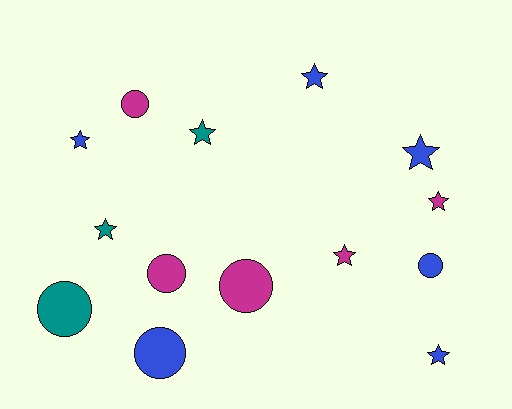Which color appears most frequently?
Blue, with 6 objects.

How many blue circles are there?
There are 2 blue circles.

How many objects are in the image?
There are 14 objects.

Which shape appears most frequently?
Star, with 8 objects.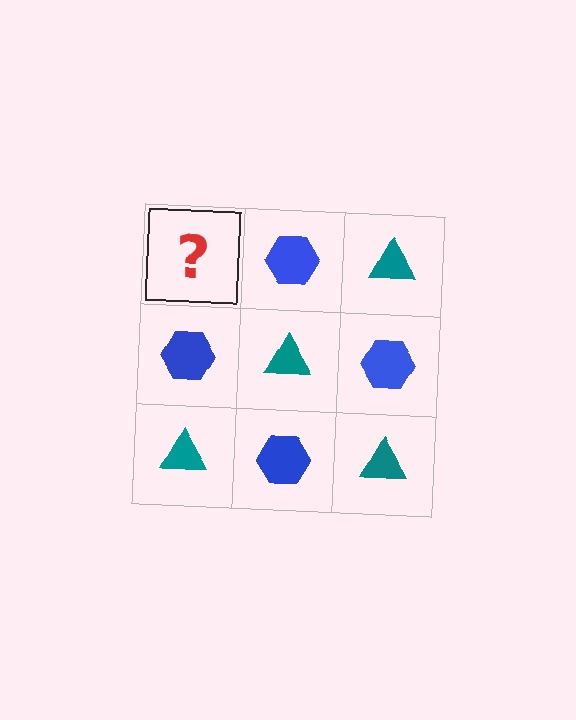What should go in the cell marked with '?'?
The missing cell should contain a teal triangle.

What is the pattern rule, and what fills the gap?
The rule is that it alternates teal triangle and blue hexagon in a checkerboard pattern. The gap should be filled with a teal triangle.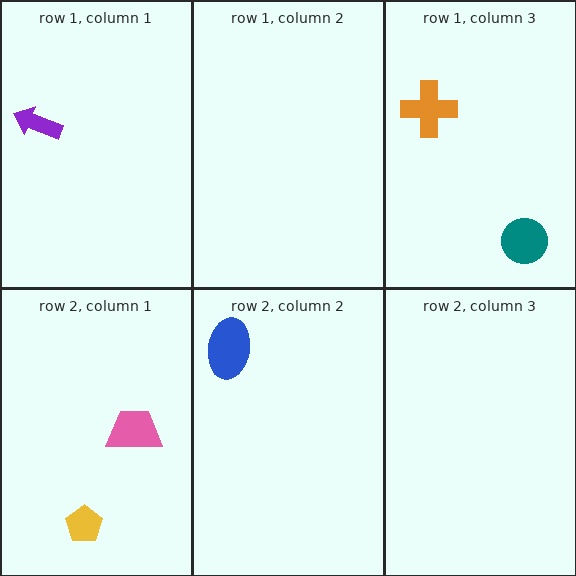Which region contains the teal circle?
The row 1, column 3 region.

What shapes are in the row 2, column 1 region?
The yellow pentagon, the pink trapezoid.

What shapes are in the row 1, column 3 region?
The orange cross, the teal circle.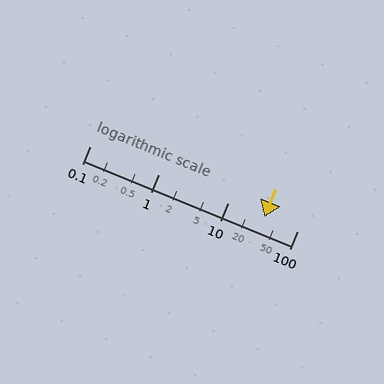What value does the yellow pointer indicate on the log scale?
The pointer indicates approximately 33.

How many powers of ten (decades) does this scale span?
The scale spans 3 decades, from 0.1 to 100.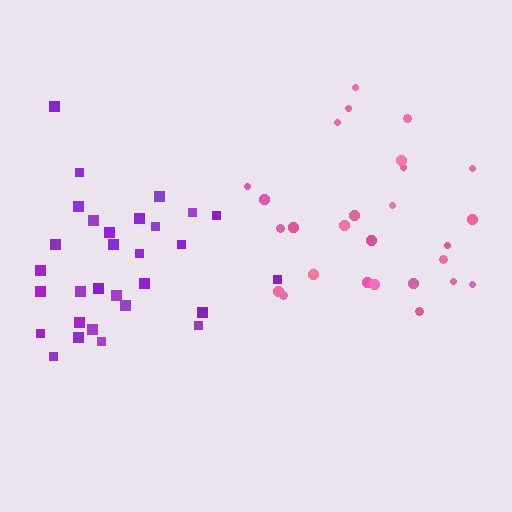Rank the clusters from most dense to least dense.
purple, pink.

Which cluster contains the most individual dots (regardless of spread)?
Purple (30).